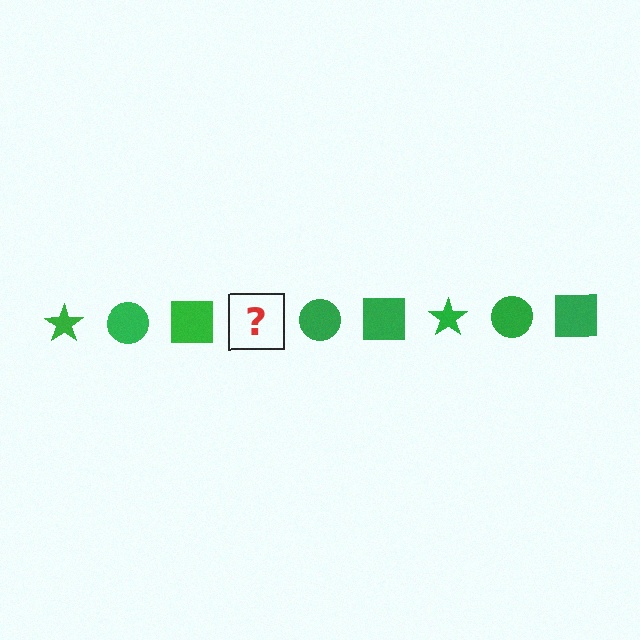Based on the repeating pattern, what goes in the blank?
The blank should be a green star.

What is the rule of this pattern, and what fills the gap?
The rule is that the pattern cycles through star, circle, square shapes in green. The gap should be filled with a green star.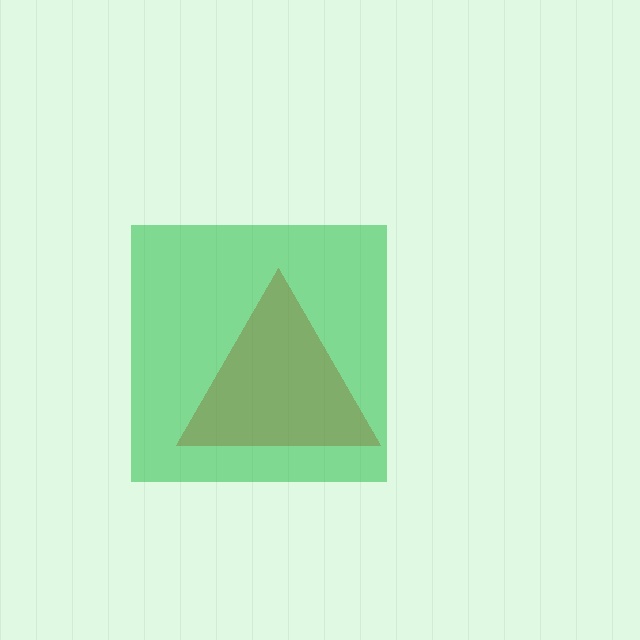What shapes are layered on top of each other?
The layered shapes are: a red triangle, a green square.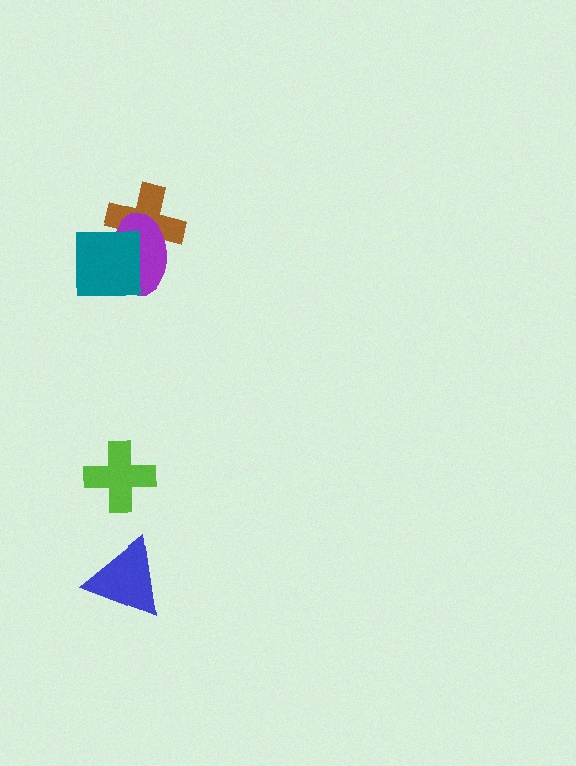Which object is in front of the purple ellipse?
The teal square is in front of the purple ellipse.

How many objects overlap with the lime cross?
0 objects overlap with the lime cross.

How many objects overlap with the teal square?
2 objects overlap with the teal square.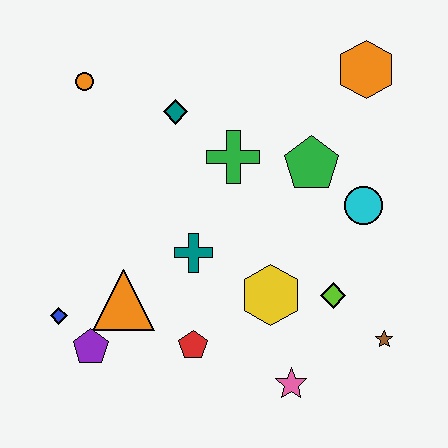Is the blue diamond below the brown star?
No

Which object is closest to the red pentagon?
The orange triangle is closest to the red pentagon.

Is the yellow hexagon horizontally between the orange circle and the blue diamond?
No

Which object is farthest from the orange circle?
The brown star is farthest from the orange circle.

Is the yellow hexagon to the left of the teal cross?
No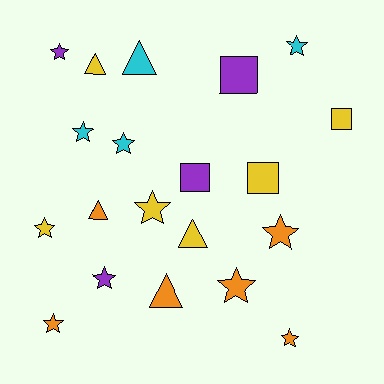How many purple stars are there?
There are 2 purple stars.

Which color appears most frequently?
Yellow, with 6 objects.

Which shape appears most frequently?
Star, with 11 objects.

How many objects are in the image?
There are 20 objects.